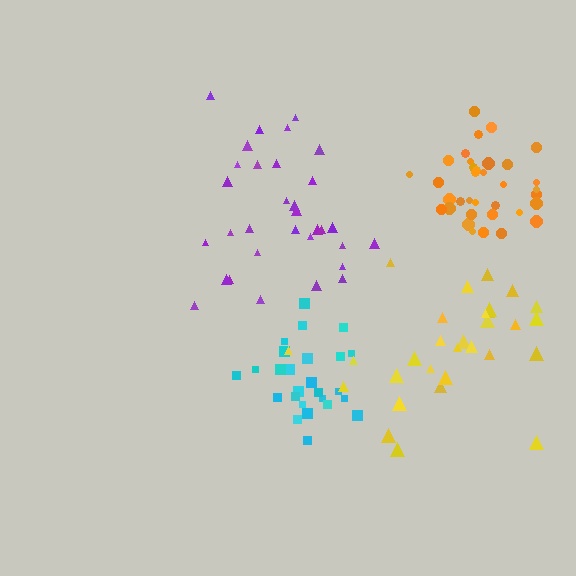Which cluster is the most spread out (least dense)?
Yellow.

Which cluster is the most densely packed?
Orange.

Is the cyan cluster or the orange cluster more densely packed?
Orange.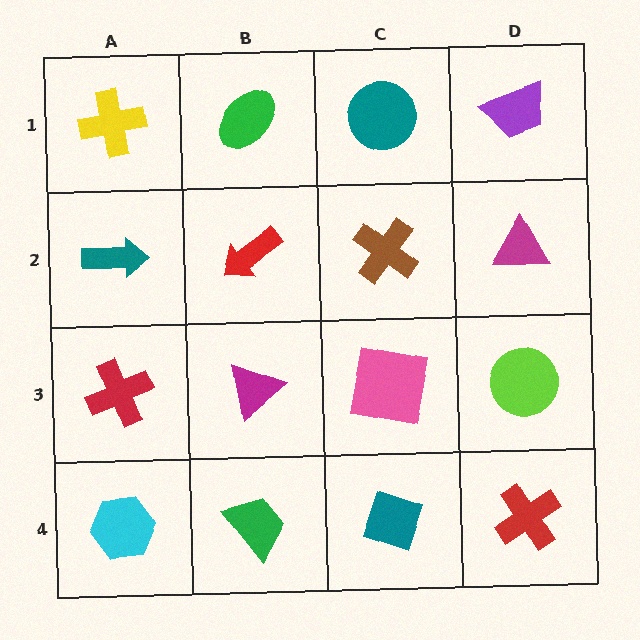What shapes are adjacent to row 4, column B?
A magenta triangle (row 3, column B), a cyan hexagon (row 4, column A), a teal diamond (row 4, column C).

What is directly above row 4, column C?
A pink square.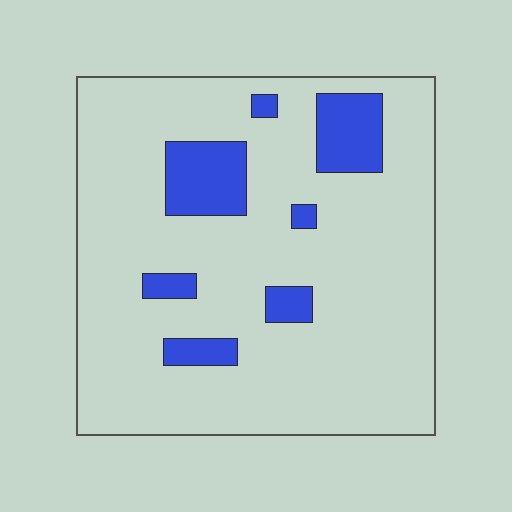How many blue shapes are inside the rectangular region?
7.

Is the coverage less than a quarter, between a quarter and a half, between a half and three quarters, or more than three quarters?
Less than a quarter.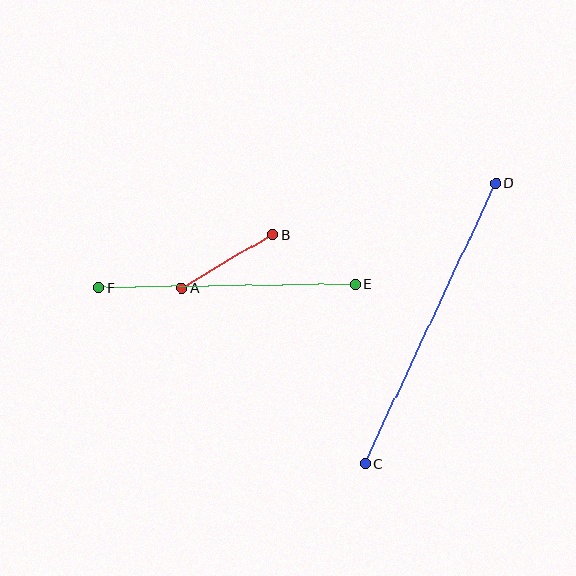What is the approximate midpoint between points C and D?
The midpoint is at approximately (430, 323) pixels.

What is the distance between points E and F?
The distance is approximately 256 pixels.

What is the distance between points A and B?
The distance is approximately 105 pixels.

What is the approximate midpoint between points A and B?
The midpoint is at approximately (227, 261) pixels.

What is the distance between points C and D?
The distance is approximately 310 pixels.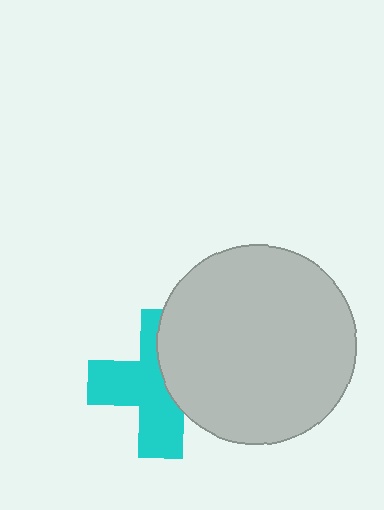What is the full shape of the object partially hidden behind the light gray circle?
The partially hidden object is a cyan cross.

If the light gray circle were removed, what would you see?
You would see the complete cyan cross.